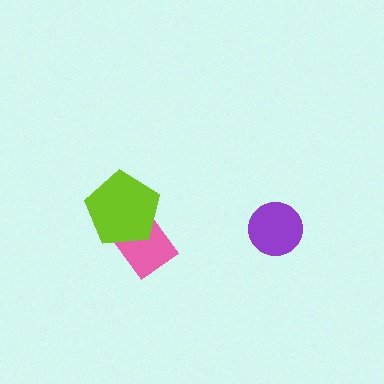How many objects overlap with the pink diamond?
1 object overlaps with the pink diamond.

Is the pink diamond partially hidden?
Yes, it is partially covered by another shape.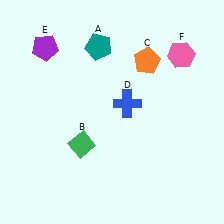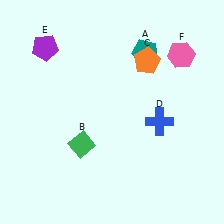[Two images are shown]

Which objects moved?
The objects that moved are: the teal pentagon (A), the blue cross (D).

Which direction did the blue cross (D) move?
The blue cross (D) moved right.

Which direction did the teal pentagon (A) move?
The teal pentagon (A) moved right.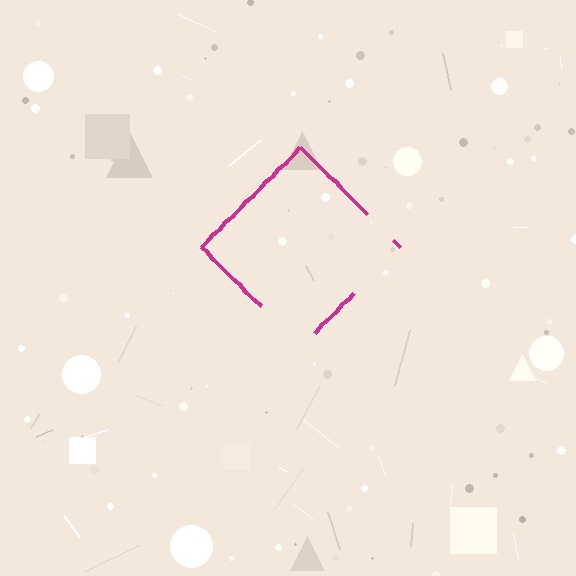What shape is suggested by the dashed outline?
The dashed outline suggests a diamond.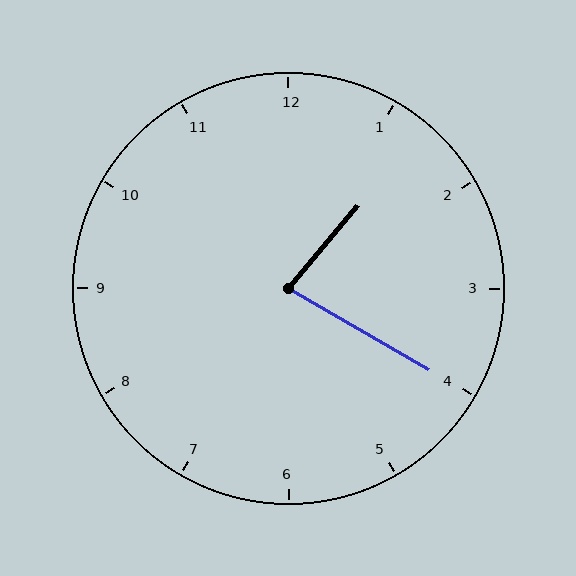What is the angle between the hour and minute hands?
Approximately 80 degrees.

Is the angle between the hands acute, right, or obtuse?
It is acute.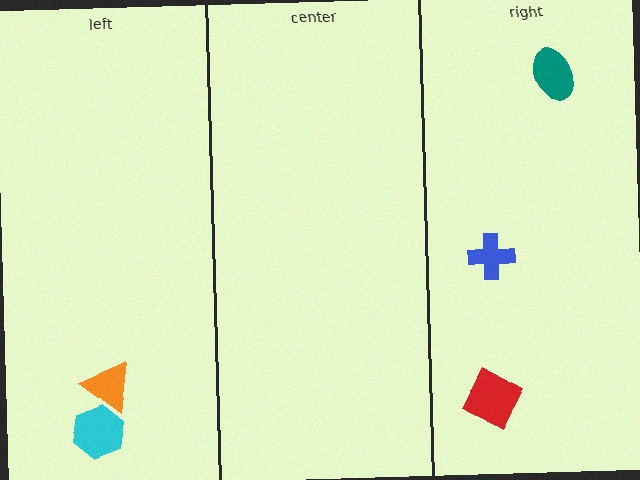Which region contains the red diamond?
The right region.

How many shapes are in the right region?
3.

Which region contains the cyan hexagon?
The left region.